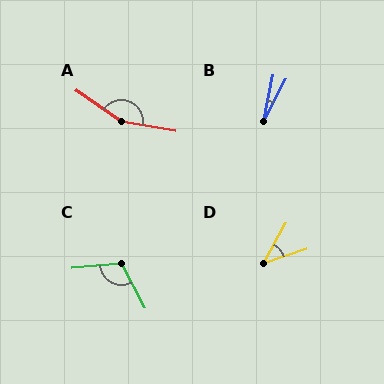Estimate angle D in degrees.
Approximately 42 degrees.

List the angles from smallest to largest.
B (16°), D (42°), C (112°), A (156°).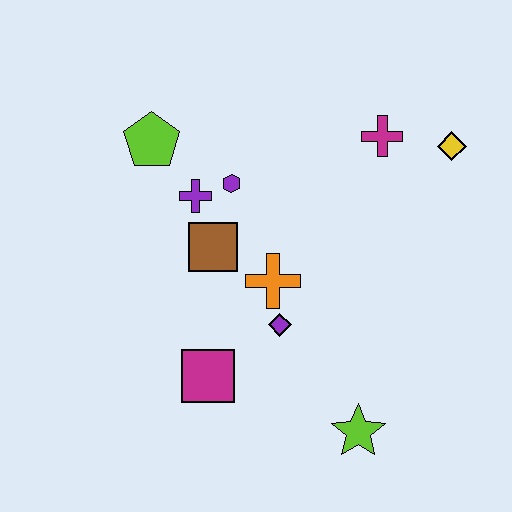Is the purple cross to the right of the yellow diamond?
No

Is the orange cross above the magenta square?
Yes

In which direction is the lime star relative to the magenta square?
The lime star is to the right of the magenta square.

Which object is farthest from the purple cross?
The lime star is farthest from the purple cross.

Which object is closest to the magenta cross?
The yellow diamond is closest to the magenta cross.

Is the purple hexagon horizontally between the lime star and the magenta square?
Yes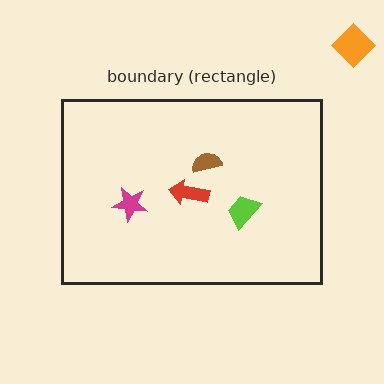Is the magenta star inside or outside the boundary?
Inside.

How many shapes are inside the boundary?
4 inside, 1 outside.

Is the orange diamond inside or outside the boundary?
Outside.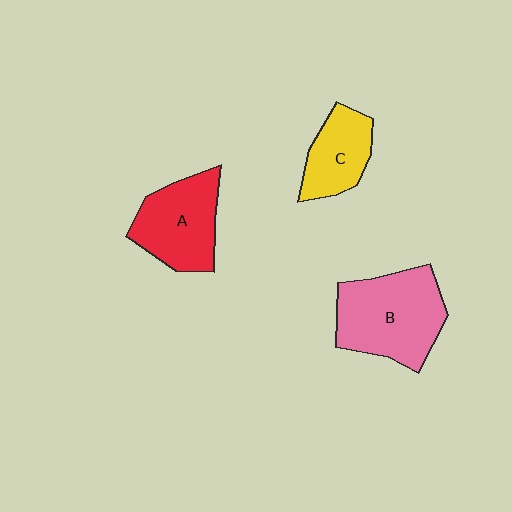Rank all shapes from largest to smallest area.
From largest to smallest: B (pink), A (red), C (yellow).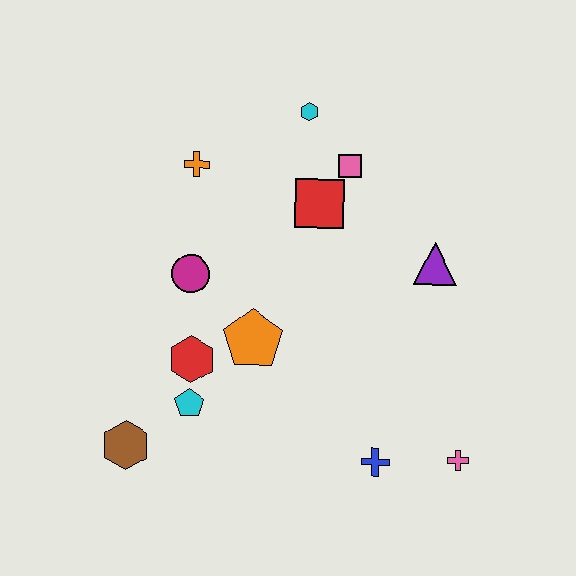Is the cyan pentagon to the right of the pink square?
No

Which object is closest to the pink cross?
The blue cross is closest to the pink cross.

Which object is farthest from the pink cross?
The orange cross is farthest from the pink cross.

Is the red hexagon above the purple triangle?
No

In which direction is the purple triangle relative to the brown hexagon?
The purple triangle is to the right of the brown hexagon.